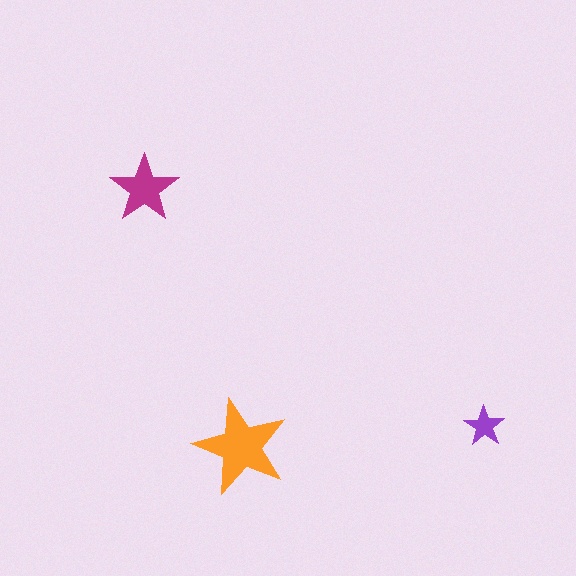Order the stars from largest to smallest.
the orange one, the magenta one, the purple one.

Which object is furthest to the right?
The purple star is rightmost.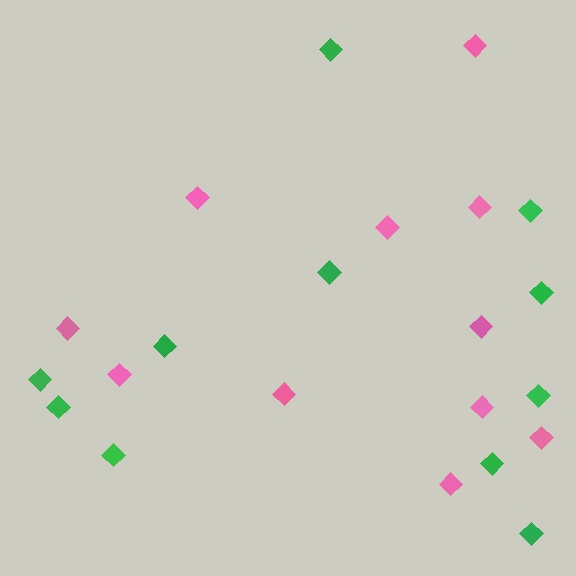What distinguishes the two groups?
There are 2 groups: one group of pink diamonds (11) and one group of green diamonds (11).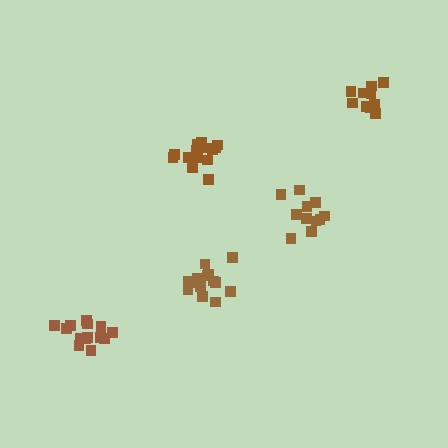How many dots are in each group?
Group 1: 15 dots, Group 2: 11 dots, Group 3: 15 dots, Group 4: 15 dots, Group 5: 11 dots (67 total).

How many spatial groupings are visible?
There are 5 spatial groupings.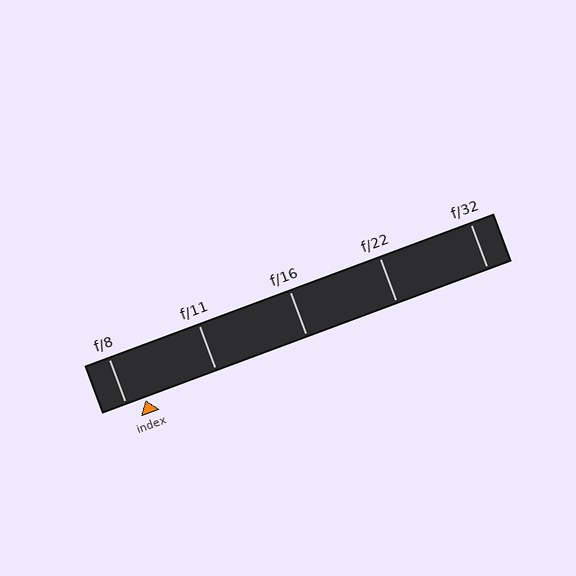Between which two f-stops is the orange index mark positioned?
The index mark is between f/8 and f/11.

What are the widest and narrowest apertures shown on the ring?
The widest aperture shown is f/8 and the narrowest is f/32.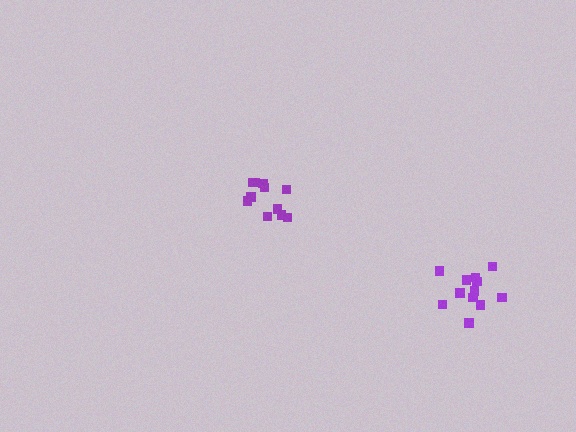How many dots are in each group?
Group 1: 11 dots, Group 2: 12 dots (23 total).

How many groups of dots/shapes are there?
There are 2 groups.